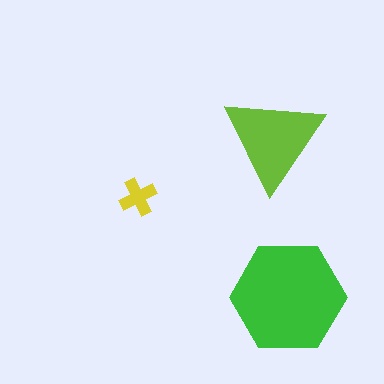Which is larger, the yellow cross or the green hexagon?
The green hexagon.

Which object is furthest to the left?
The yellow cross is leftmost.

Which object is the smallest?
The yellow cross.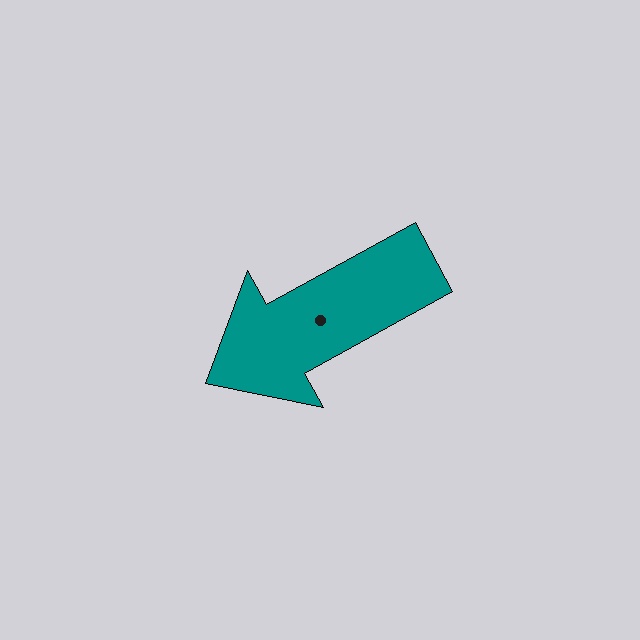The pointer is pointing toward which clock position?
Roughly 8 o'clock.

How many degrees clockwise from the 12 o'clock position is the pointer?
Approximately 241 degrees.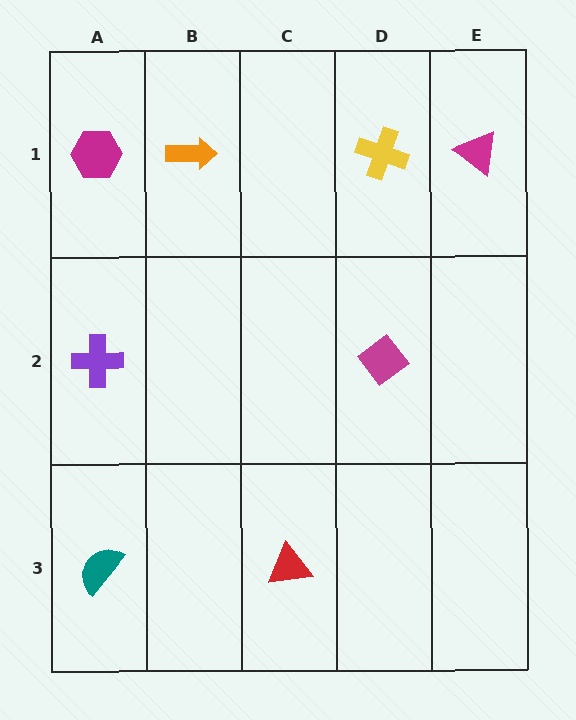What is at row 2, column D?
A magenta diamond.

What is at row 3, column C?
A red triangle.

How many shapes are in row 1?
4 shapes.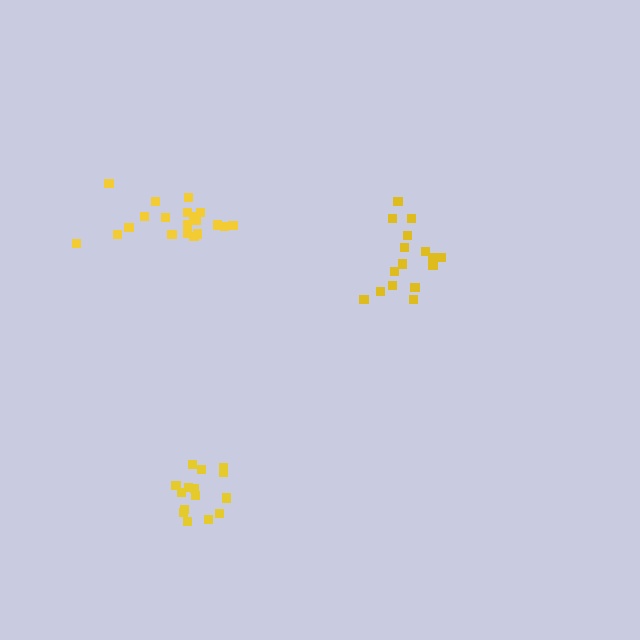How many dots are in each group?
Group 1: 16 dots, Group 2: 15 dots, Group 3: 21 dots (52 total).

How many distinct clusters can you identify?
There are 3 distinct clusters.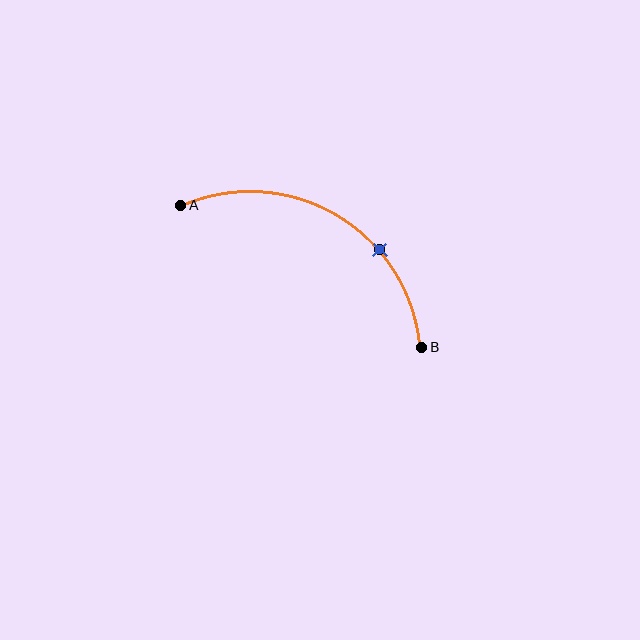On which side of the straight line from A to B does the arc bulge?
The arc bulges above the straight line connecting A and B.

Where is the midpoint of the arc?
The arc midpoint is the point on the curve farthest from the straight line joining A and B. It sits above that line.